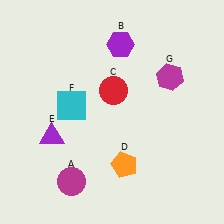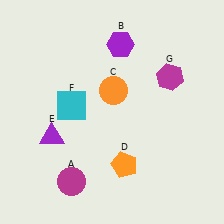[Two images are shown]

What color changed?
The circle (C) changed from red in Image 1 to orange in Image 2.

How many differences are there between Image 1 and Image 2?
There is 1 difference between the two images.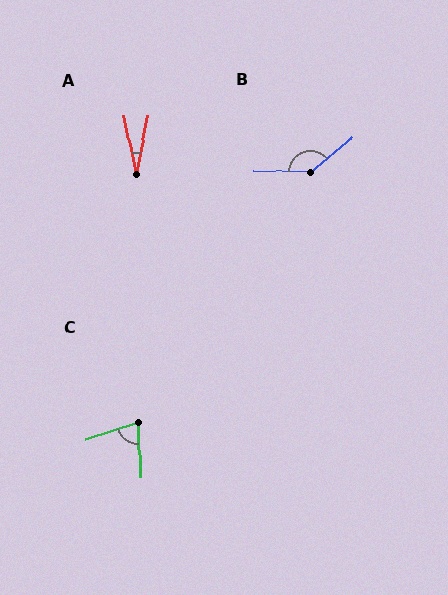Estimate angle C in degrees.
Approximately 73 degrees.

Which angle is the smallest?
A, at approximately 22 degrees.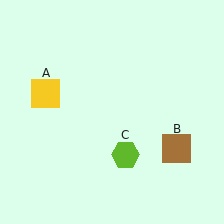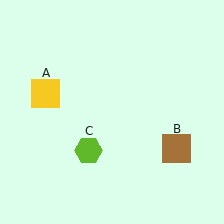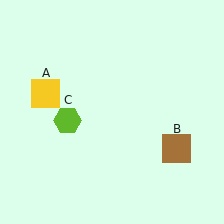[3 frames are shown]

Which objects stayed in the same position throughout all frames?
Yellow square (object A) and brown square (object B) remained stationary.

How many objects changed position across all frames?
1 object changed position: lime hexagon (object C).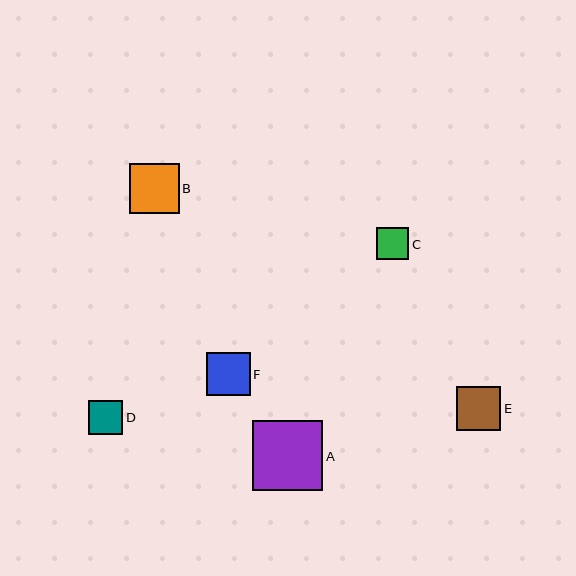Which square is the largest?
Square A is the largest with a size of approximately 70 pixels.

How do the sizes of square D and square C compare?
Square D and square C are approximately the same size.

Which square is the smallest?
Square C is the smallest with a size of approximately 32 pixels.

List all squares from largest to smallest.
From largest to smallest: A, B, E, F, D, C.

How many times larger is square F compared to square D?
Square F is approximately 1.3 times the size of square D.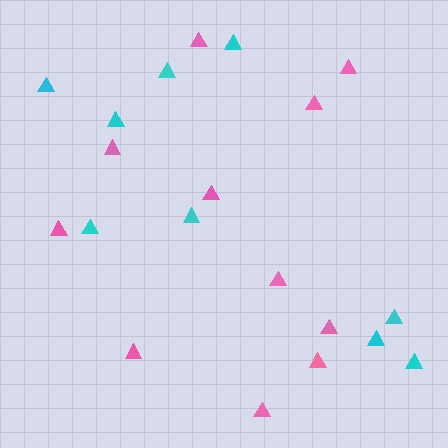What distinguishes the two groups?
There are 2 groups: one group of pink triangles (11) and one group of cyan triangles (9).